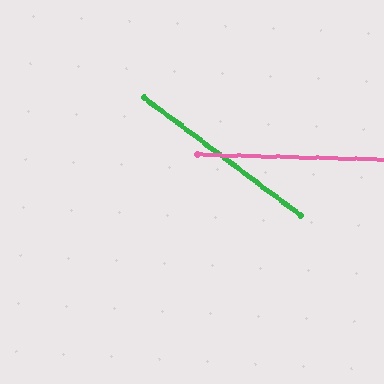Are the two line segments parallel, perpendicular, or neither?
Neither parallel nor perpendicular — they differ by about 35°.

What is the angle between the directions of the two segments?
Approximately 35 degrees.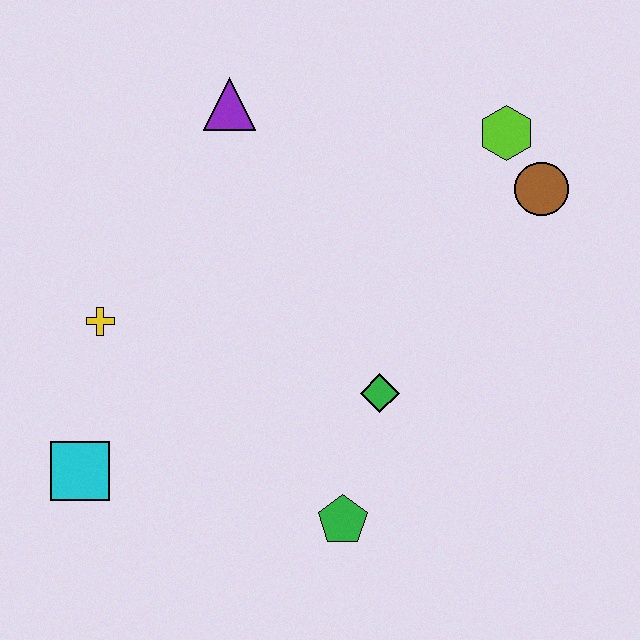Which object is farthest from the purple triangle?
The green pentagon is farthest from the purple triangle.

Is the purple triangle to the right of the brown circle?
No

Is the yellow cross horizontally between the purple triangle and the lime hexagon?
No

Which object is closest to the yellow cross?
The cyan square is closest to the yellow cross.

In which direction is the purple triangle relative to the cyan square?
The purple triangle is above the cyan square.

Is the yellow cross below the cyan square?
No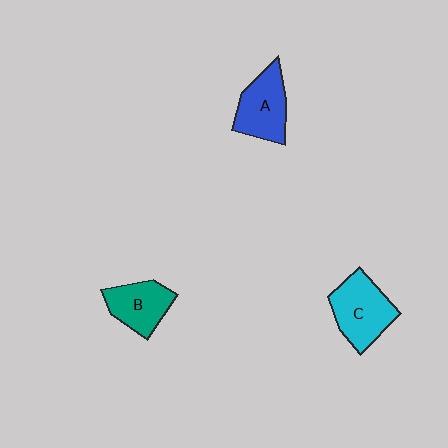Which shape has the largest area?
Shape C (cyan).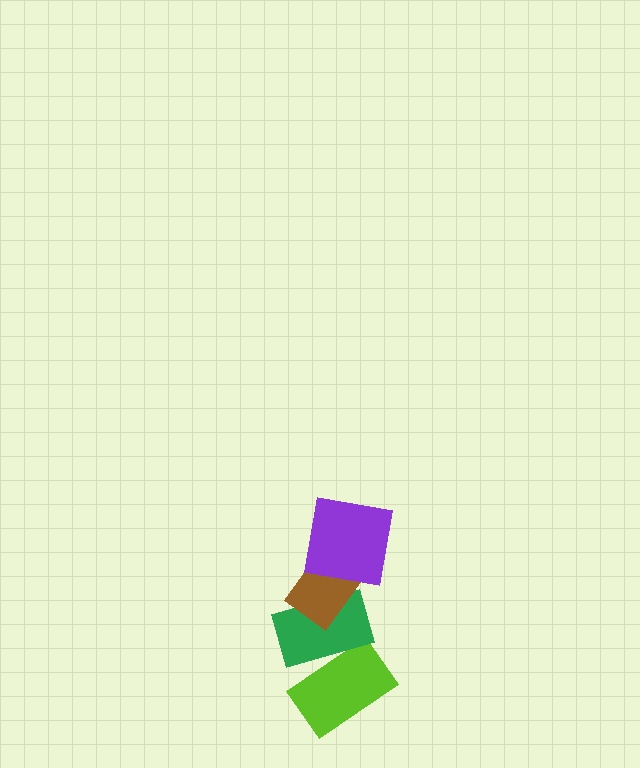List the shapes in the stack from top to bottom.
From top to bottom: the purple square, the brown rectangle, the green rectangle, the lime rectangle.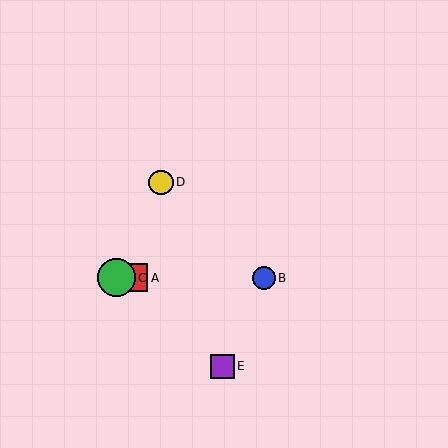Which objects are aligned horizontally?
Objects A, B, C are aligned horizontally.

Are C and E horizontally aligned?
No, C is at y≈278 and E is at y≈366.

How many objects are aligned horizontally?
3 objects (A, B, C) are aligned horizontally.